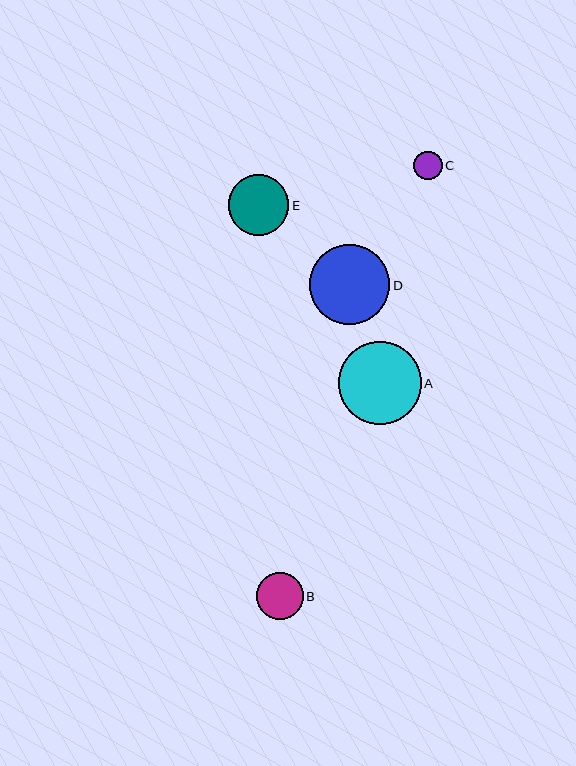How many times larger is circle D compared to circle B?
Circle D is approximately 1.7 times the size of circle B.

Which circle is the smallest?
Circle C is the smallest with a size of approximately 28 pixels.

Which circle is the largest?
Circle A is the largest with a size of approximately 83 pixels.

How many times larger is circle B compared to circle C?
Circle B is approximately 1.6 times the size of circle C.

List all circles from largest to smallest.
From largest to smallest: A, D, E, B, C.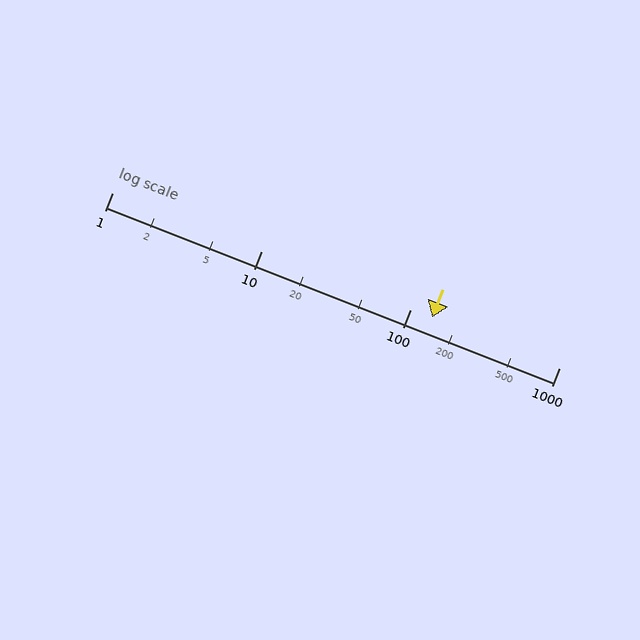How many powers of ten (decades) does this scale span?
The scale spans 3 decades, from 1 to 1000.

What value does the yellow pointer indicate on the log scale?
The pointer indicates approximately 140.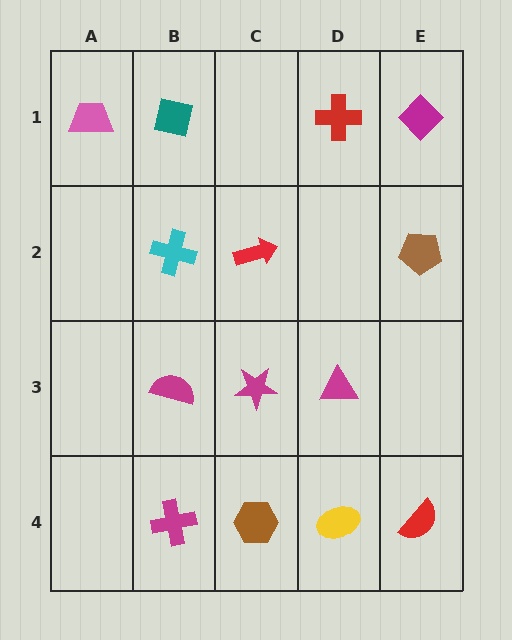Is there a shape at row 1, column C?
No, that cell is empty.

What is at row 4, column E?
A red semicircle.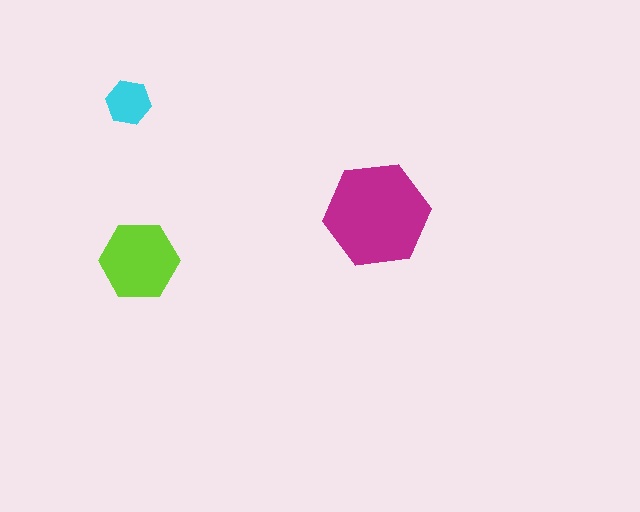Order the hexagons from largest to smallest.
the magenta one, the lime one, the cyan one.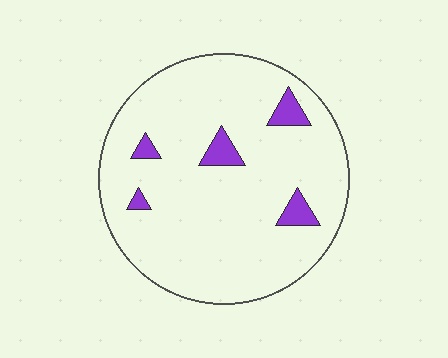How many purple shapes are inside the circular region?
5.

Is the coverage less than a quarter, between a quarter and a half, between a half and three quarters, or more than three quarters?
Less than a quarter.